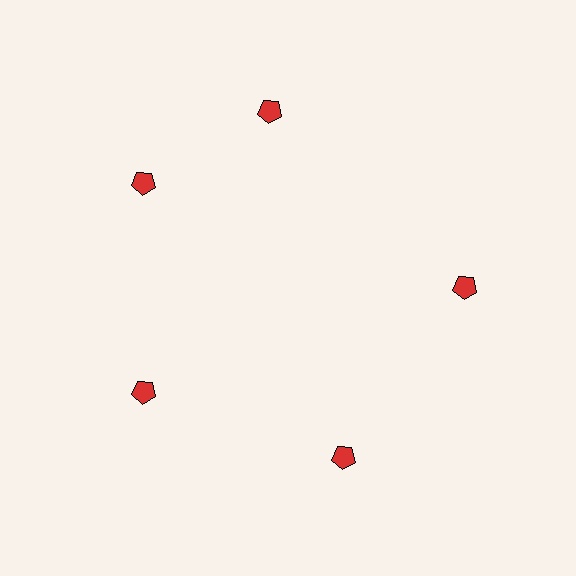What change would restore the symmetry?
The symmetry would be restored by rotating it back into even spacing with its neighbors so that all 5 pentagons sit at equal angles and equal distance from the center.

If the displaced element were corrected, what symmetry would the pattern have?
It would have 5-fold rotational symmetry — the pattern would map onto itself every 72 degrees.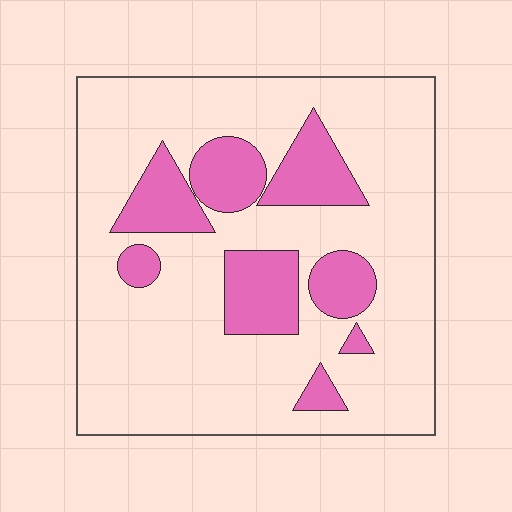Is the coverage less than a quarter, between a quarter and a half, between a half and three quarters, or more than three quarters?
Less than a quarter.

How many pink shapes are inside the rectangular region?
8.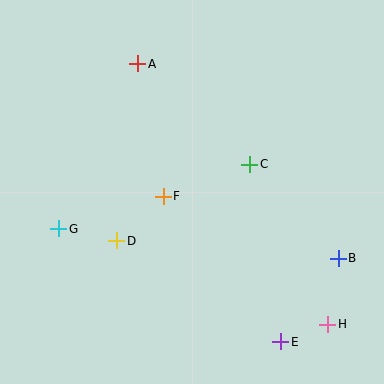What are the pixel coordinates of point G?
Point G is at (59, 229).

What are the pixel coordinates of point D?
Point D is at (117, 241).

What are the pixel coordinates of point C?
Point C is at (250, 164).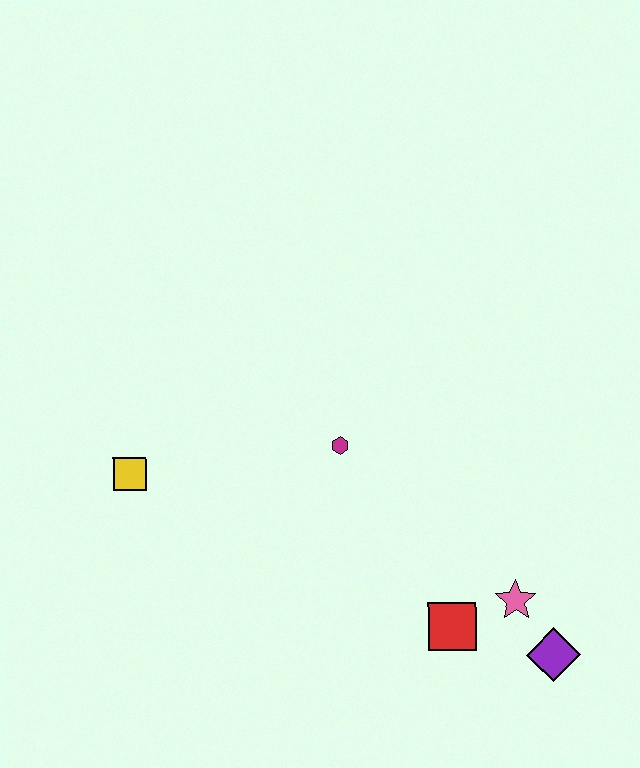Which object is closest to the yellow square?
The magenta hexagon is closest to the yellow square.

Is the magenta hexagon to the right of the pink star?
No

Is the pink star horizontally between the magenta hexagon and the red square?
No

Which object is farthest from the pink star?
The yellow square is farthest from the pink star.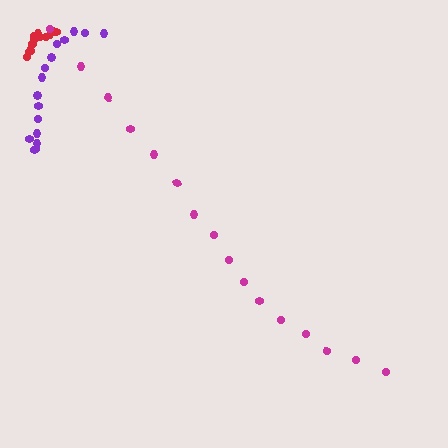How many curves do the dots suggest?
There are 3 distinct paths.